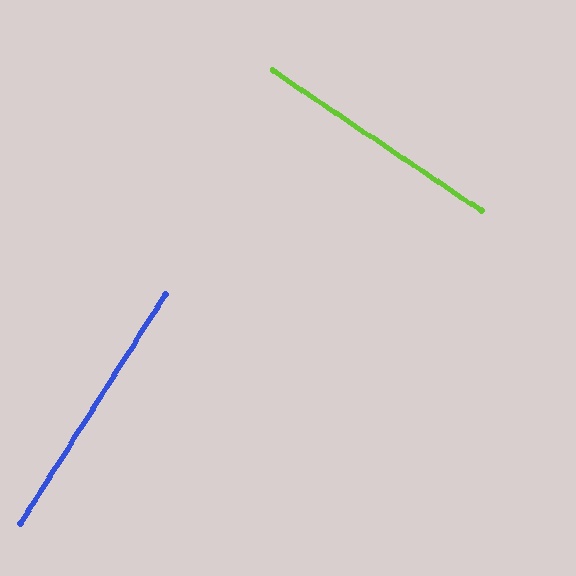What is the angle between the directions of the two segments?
Approximately 88 degrees.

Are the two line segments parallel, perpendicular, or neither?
Perpendicular — they meet at approximately 88°.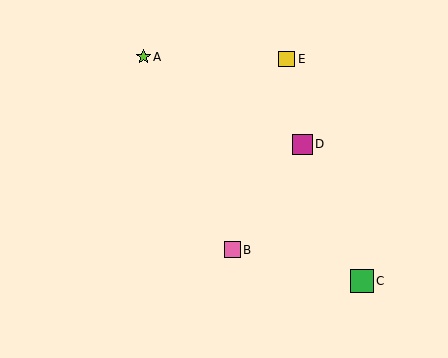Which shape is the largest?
The green square (labeled C) is the largest.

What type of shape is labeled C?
Shape C is a green square.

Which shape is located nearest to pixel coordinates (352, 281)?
The green square (labeled C) at (362, 281) is nearest to that location.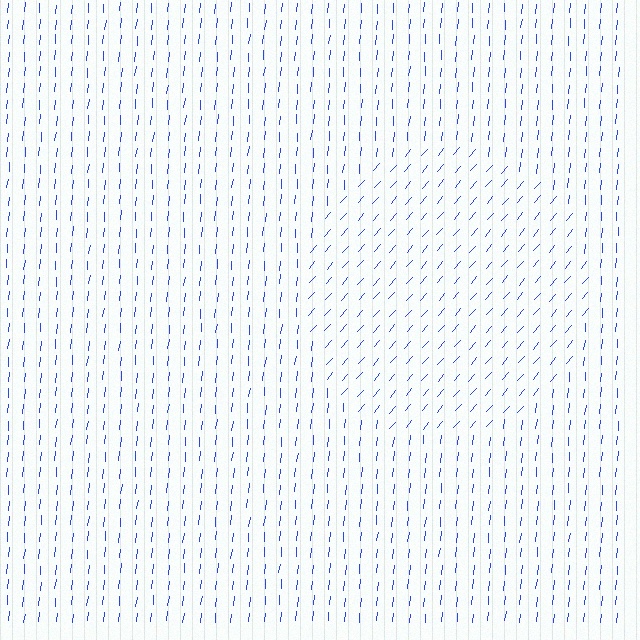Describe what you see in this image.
The image is filled with small blue line segments. A circle region in the image has lines oriented differently from the surrounding lines, creating a visible texture boundary.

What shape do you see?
I see a circle.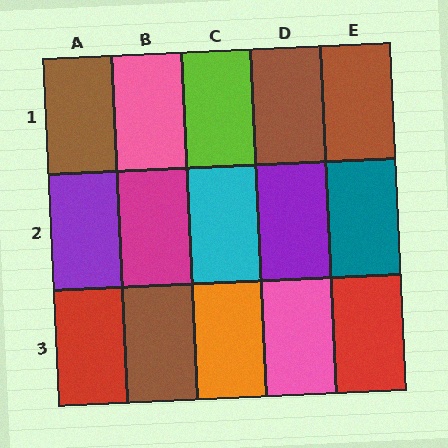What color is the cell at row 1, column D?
Brown.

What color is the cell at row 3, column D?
Pink.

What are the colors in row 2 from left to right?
Purple, magenta, cyan, purple, teal.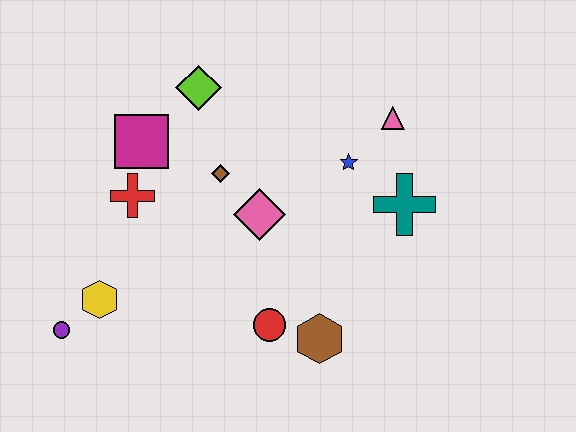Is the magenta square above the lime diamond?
No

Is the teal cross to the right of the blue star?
Yes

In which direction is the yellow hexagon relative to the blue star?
The yellow hexagon is to the left of the blue star.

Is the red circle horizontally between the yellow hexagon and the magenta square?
No